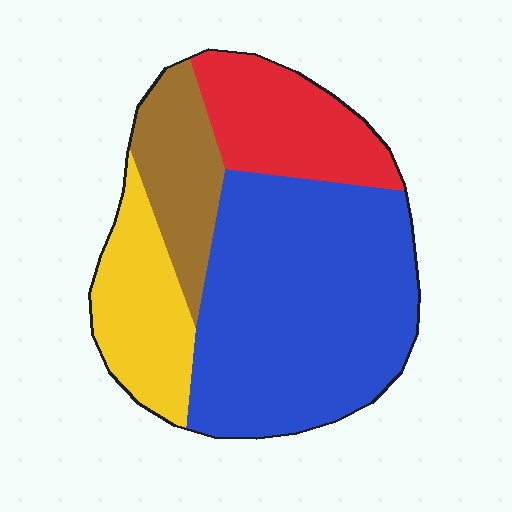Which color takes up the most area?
Blue, at roughly 50%.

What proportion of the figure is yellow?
Yellow takes up about one sixth (1/6) of the figure.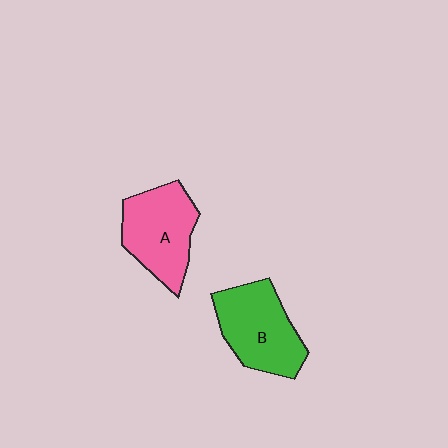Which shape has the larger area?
Shape B (green).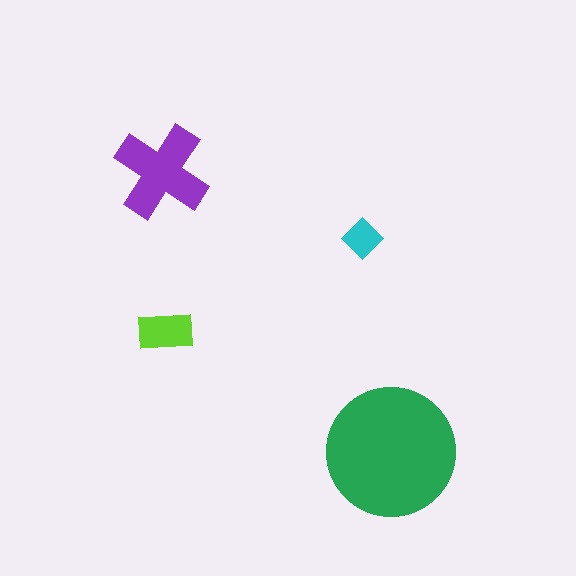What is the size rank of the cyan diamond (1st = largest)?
4th.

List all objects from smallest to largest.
The cyan diamond, the lime rectangle, the purple cross, the green circle.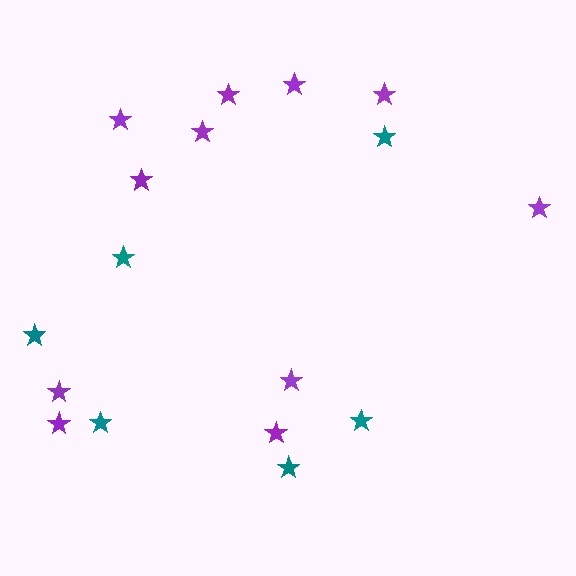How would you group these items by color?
There are 2 groups: one group of purple stars (11) and one group of teal stars (6).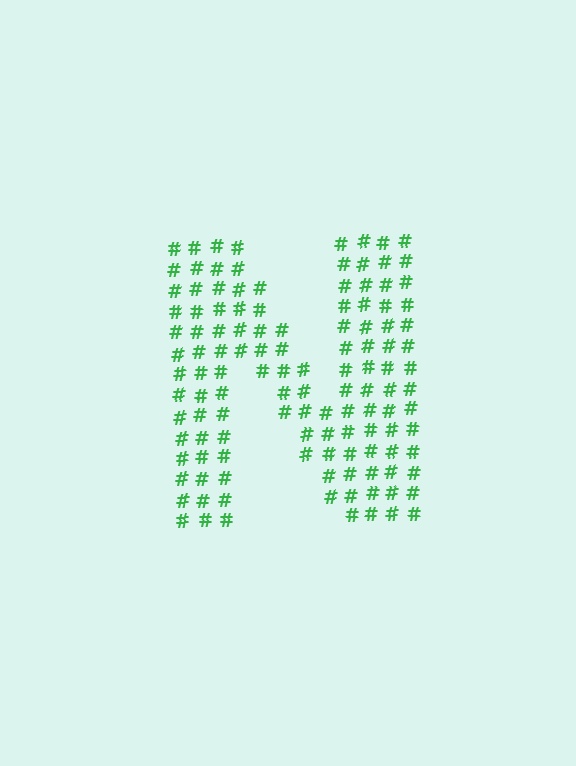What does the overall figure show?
The overall figure shows the letter N.